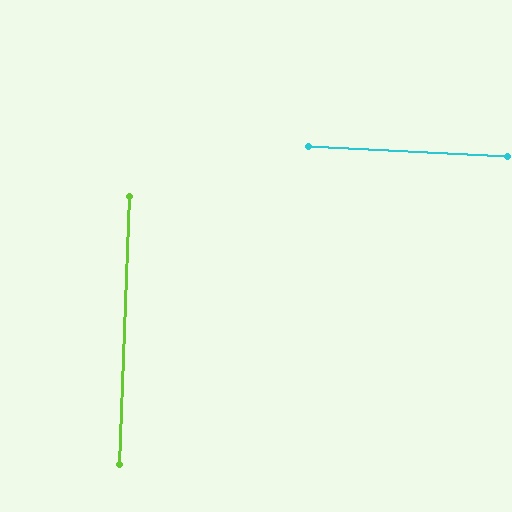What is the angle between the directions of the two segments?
Approximately 89 degrees.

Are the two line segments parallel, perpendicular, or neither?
Perpendicular — they meet at approximately 89°.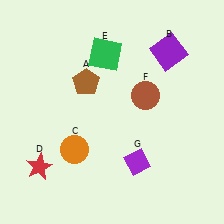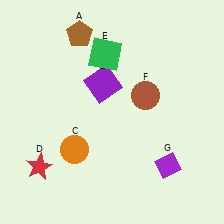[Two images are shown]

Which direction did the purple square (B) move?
The purple square (B) moved left.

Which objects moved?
The objects that moved are: the brown pentagon (A), the purple square (B), the purple diamond (G).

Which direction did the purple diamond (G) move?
The purple diamond (G) moved right.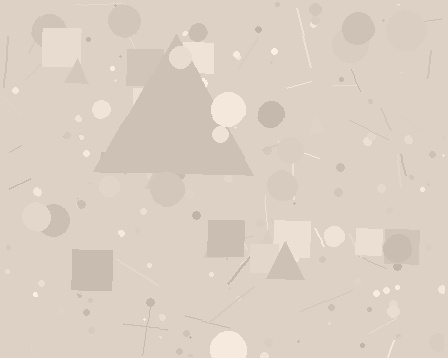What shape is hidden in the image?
A triangle is hidden in the image.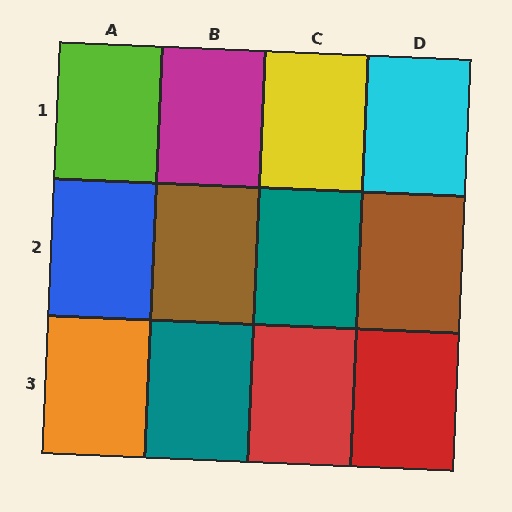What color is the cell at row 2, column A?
Blue.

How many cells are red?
2 cells are red.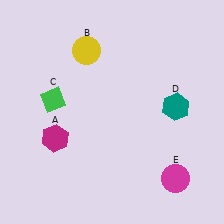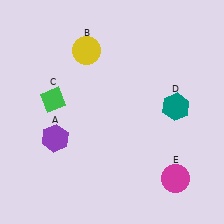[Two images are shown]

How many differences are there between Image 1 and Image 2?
There is 1 difference between the two images.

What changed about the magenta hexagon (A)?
In Image 1, A is magenta. In Image 2, it changed to purple.